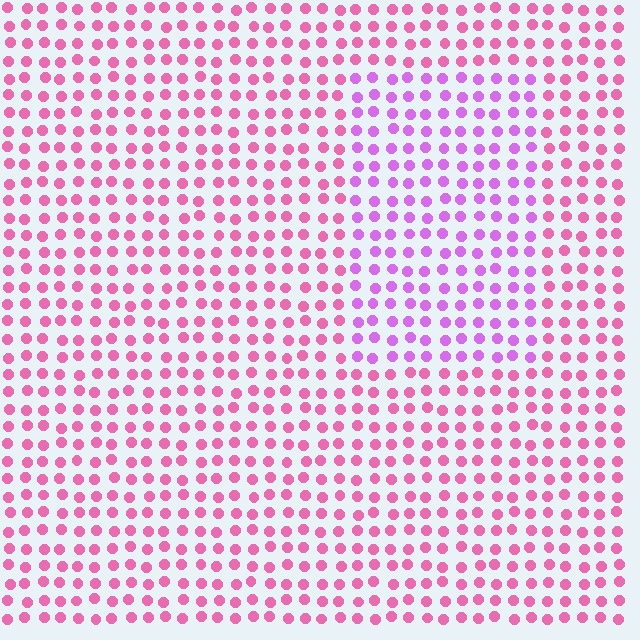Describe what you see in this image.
The image is filled with small pink elements in a uniform arrangement. A rectangle-shaped region is visible where the elements are tinted to a slightly different hue, forming a subtle color boundary.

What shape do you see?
I see a rectangle.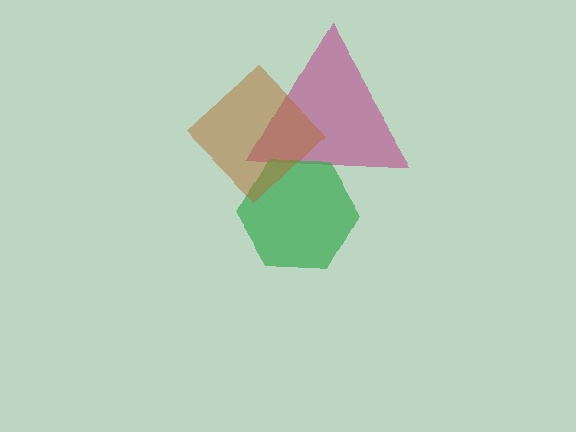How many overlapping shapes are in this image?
There are 3 overlapping shapes in the image.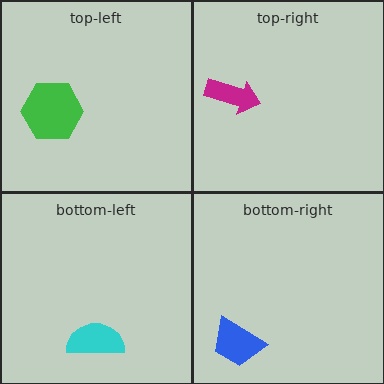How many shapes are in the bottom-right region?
1.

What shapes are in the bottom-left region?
The cyan semicircle.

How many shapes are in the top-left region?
1.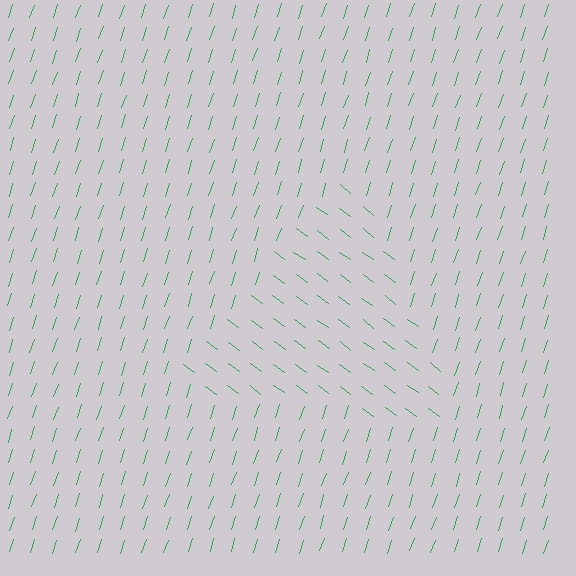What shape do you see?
I see a triangle.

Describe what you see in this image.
The image is filled with small green line segments. A triangle region in the image has lines oriented differently from the surrounding lines, creating a visible texture boundary.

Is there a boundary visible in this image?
Yes, there is a texture boundary formed by a change in line orientation.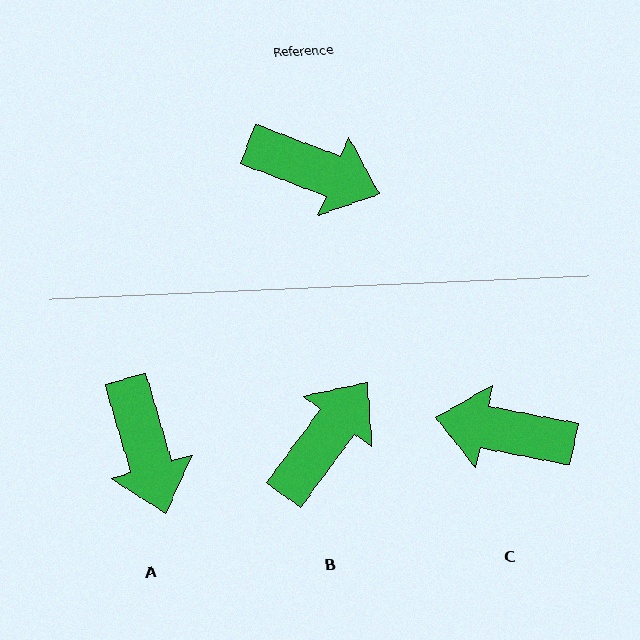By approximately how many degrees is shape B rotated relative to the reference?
Approximately 74 degrees counter-clockwise.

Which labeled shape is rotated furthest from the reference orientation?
C, about 170 degrees away.